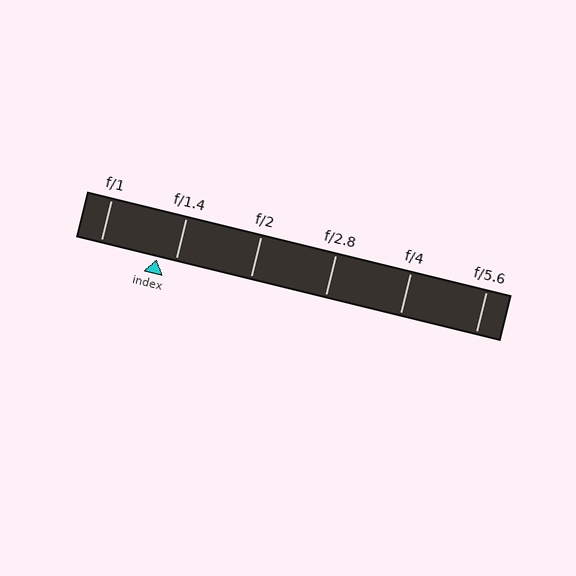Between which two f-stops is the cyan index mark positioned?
The index mark is between f/1 and f/1.4.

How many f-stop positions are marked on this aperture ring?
There are 6 f-stop positions marked.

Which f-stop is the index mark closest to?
The index mark is closest to f/1.4.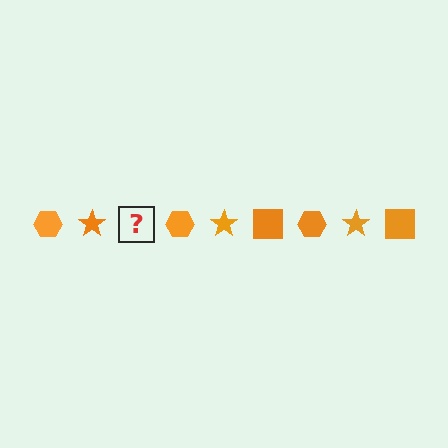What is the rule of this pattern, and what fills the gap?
The rule is that the pattern cycles through hexagon, star, square shapes in orange. The gap should be filled with an orange square.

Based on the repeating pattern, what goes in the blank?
The blank should be an orange square.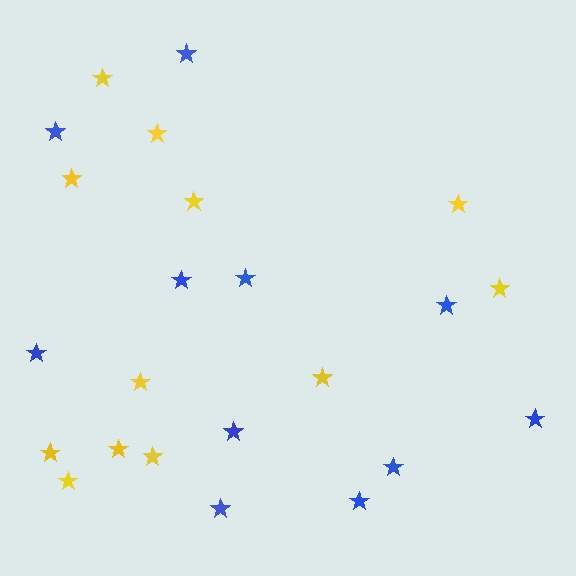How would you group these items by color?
There are 2 groups: one group of yellow stars (12) and one group of blue stars (11).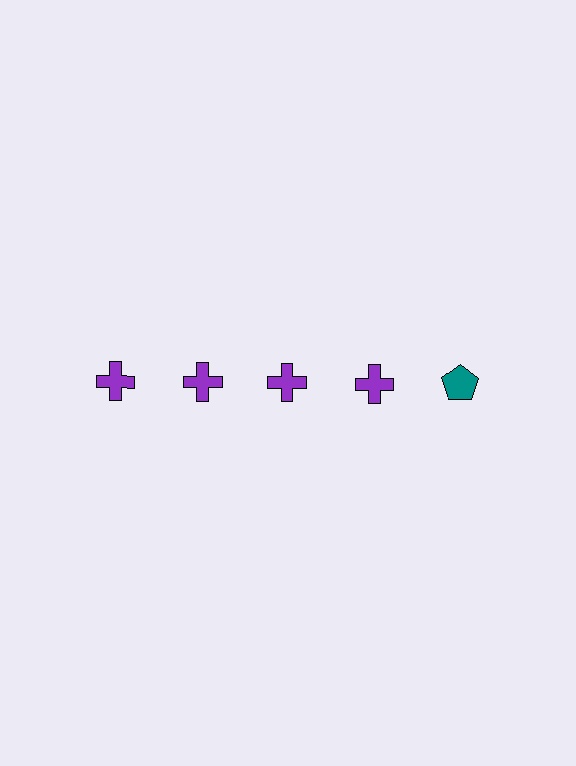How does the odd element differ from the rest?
It differs in both color (teal instead of purple) and shape (pentagon instead of cross).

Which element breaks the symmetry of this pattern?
The teal pentagon in the top row, rightmost column breaks the symmetry. All other shapes are purple crosses.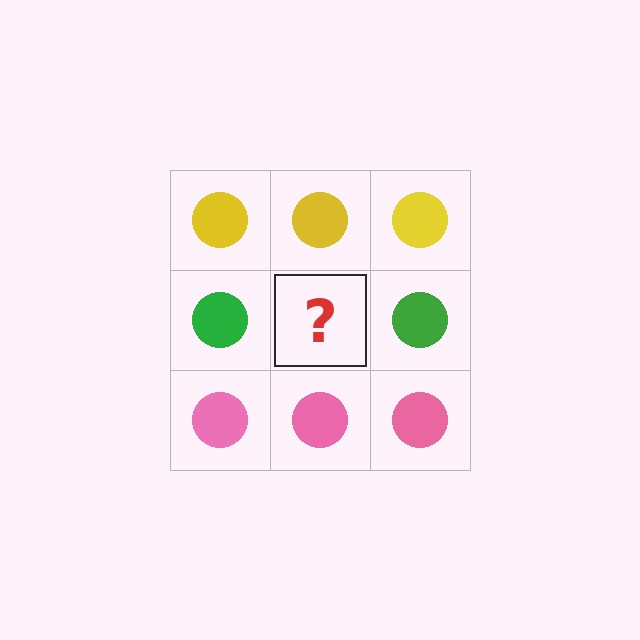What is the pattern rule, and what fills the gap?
The rule is that each row has a consistent color. The gap should be filled with a green circle.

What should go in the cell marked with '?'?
The missing cell should contain a green circle.